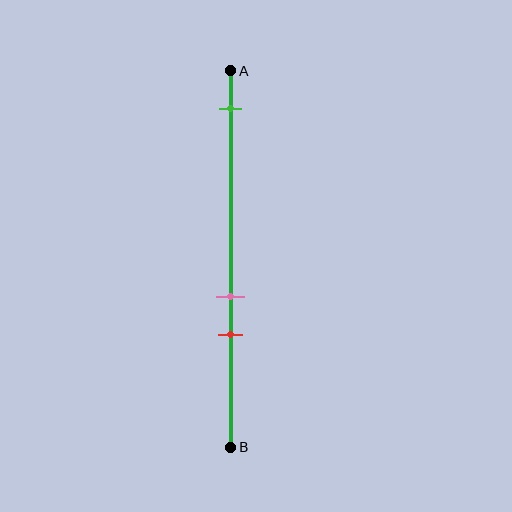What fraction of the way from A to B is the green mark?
The green mark is approximately 10% (0.1) of the way from A to B.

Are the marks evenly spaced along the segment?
No, the marks are not evenly spaced.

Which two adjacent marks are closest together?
The pink and red marks are the closest adjacent pair.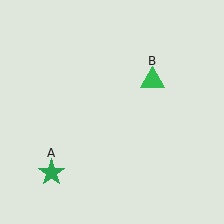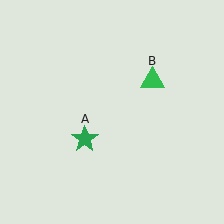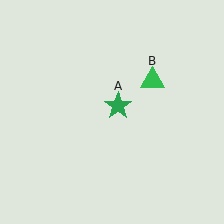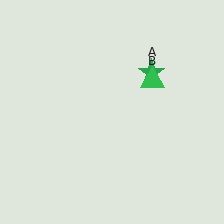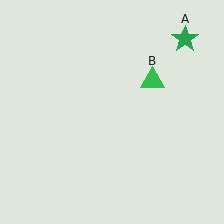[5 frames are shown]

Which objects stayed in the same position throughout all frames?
Green triangle (object B) remained stationary.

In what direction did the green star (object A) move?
The green star (object A) moved up and to the right.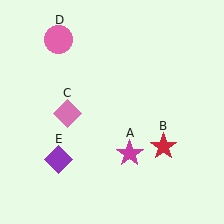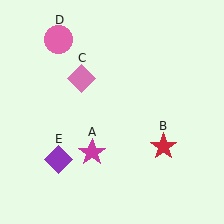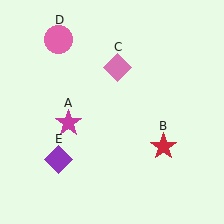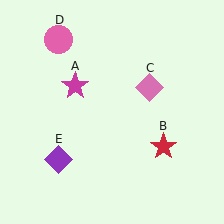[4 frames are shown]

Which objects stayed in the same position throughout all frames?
Red star (object B) and pink circle (object D) and purple diamond (object E) remained stationary.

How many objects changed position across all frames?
2 objects changed position: magenta star (object A), pink diamond (object C).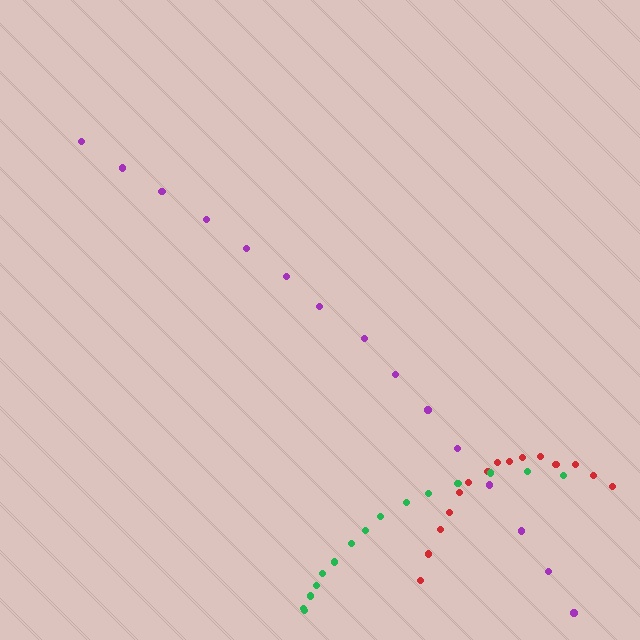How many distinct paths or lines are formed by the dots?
There are 3 distinct paths.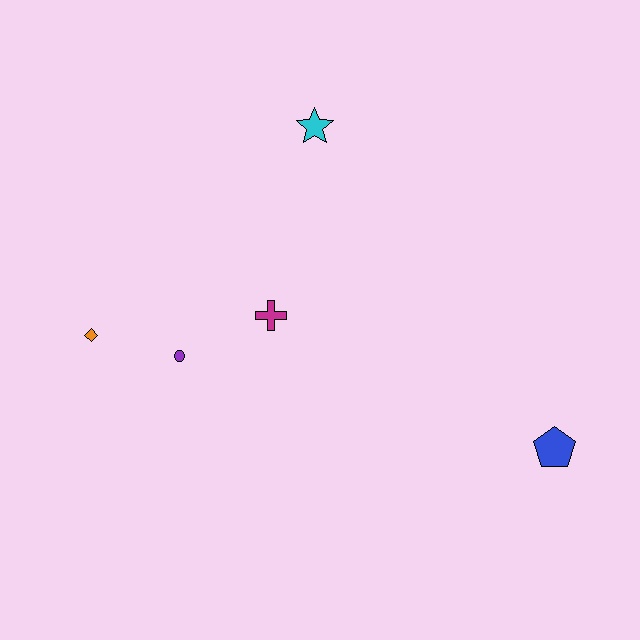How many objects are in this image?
There are 5 objects.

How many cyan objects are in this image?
There is 1 cyan object.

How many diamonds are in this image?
There is 1 diamond.